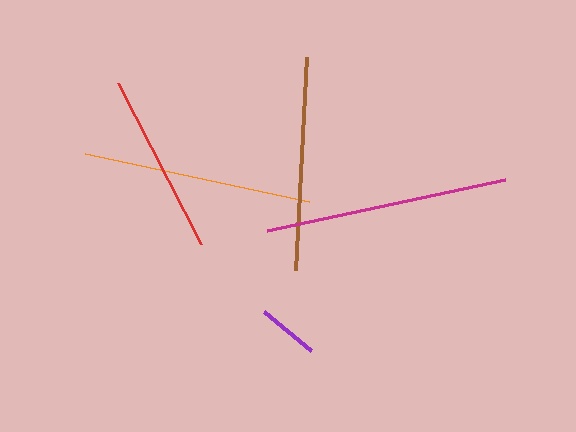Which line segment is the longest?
The magenta line is the longest at approximately 243 pixels.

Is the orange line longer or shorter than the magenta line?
The magenta line is longer than the orange line.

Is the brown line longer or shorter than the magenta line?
The magenta line is longer than the brown line.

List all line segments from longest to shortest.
From longest to shortest: magenta, orange, brown, red, purple.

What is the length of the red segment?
The red segment is approximately 181 pixels long.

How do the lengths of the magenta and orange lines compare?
The magenta and orange lines are approximately the same length.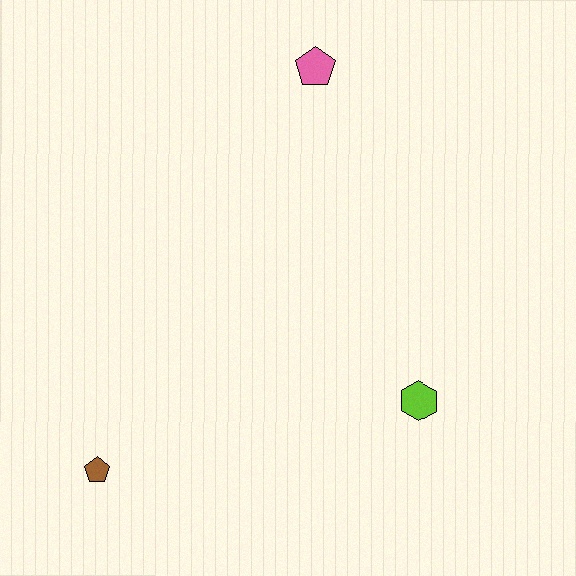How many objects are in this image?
There are 3 objects.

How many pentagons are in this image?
There are 2 pentagons.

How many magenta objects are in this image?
There are no magenta objects.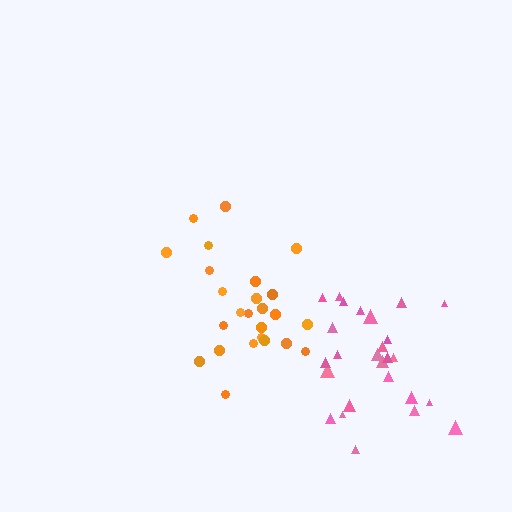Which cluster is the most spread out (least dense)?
Pink.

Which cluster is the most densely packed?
Orange.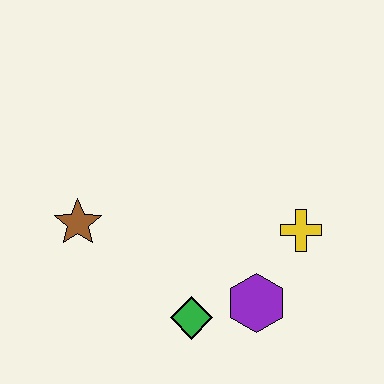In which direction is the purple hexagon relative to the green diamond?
The purple hexagon is to the right of the green diamond.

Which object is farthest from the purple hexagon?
The brown star is farthest from the purple hexagon.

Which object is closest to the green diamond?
The purple hexagon is closest to the green diamond.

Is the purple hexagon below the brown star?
Yes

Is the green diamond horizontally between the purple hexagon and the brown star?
Yes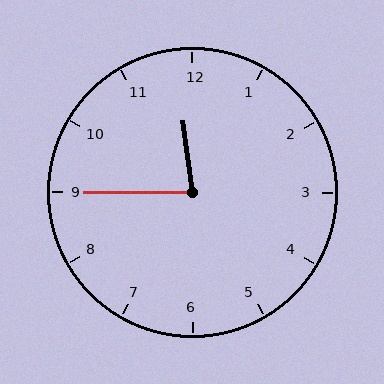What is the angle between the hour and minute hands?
Approximately 82 degrees.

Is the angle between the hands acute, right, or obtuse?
It is acute.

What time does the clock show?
11:45.